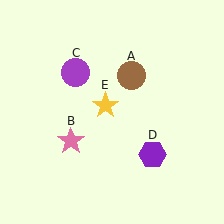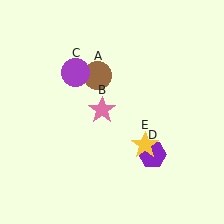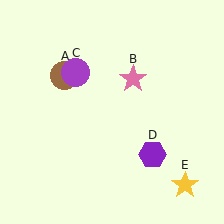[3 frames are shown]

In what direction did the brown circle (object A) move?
The brown circle (object A) moved left.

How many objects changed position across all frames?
3 objects changed position: brown circle (object A), pink star (object B), yellow star (object E).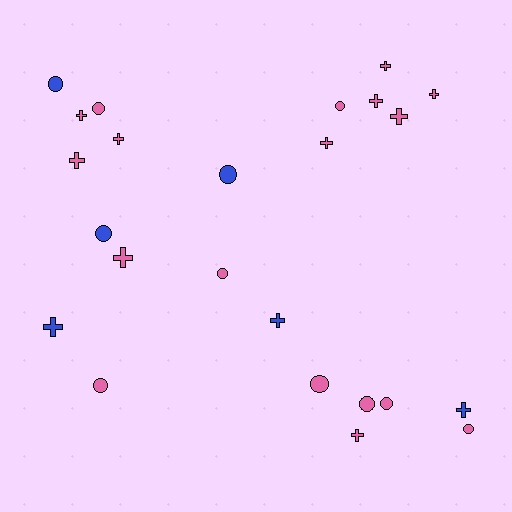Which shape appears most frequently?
Cross, with 13 objects.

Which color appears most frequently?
Pink, with 18 objects.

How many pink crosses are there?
There are 10 pink crosses.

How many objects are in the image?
There are 24 objects.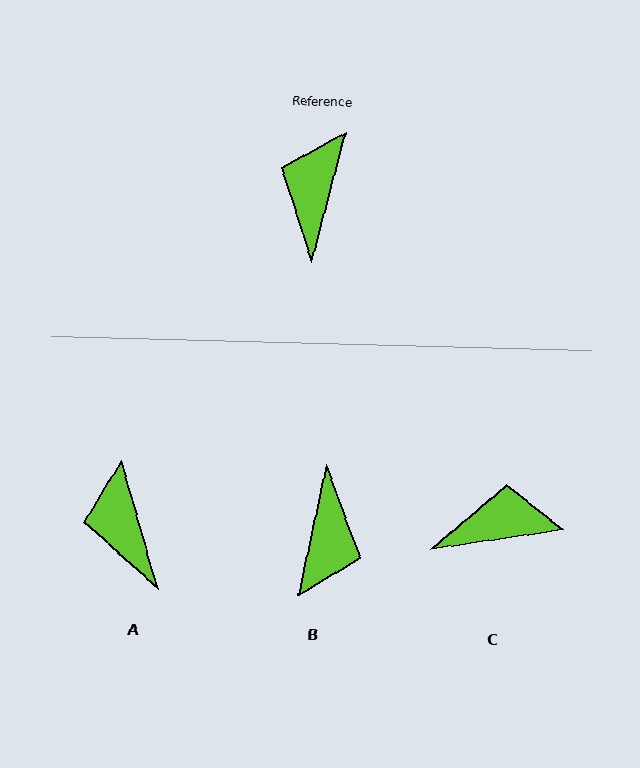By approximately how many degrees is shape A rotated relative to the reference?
Approximately 31 degrees counter-clockwise.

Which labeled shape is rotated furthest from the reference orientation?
B, about 177 degrees away.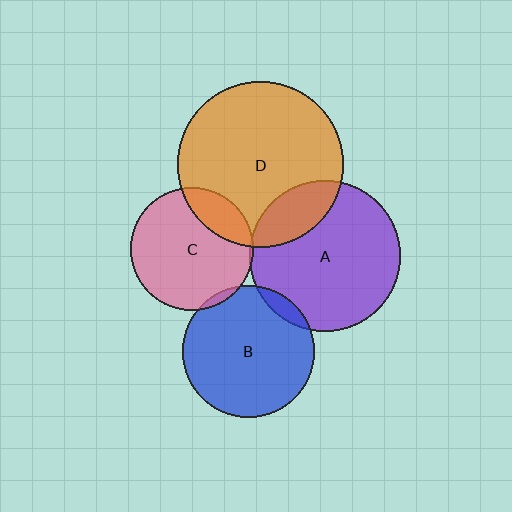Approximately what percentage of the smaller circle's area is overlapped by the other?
Approximately 5%.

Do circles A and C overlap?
Yes.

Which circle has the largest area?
Circle D (orange).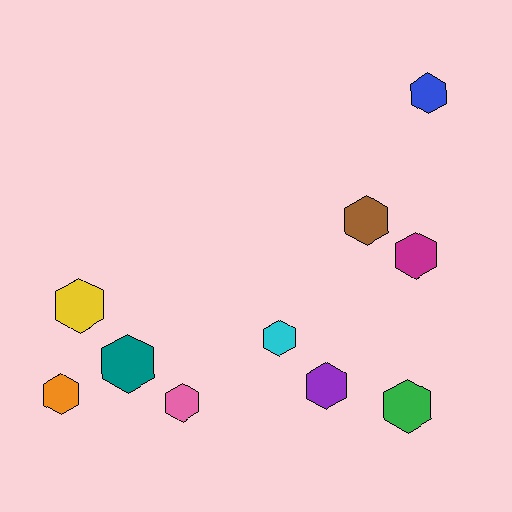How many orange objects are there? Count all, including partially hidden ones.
There is 1 orange object.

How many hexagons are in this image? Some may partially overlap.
There are 10 hexagons.